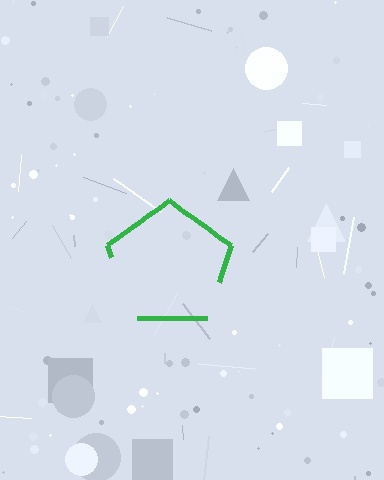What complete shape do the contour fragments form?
The contour fragments form a pentagon.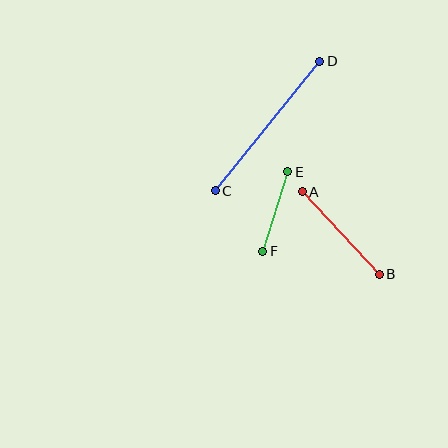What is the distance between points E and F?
The distance is approximately 83 pixels.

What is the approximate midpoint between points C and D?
The midpoint is at approximately (268, 126) pixels.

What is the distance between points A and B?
The distance is approximately 113 pixels.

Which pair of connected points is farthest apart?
Points C and D are farthest apart.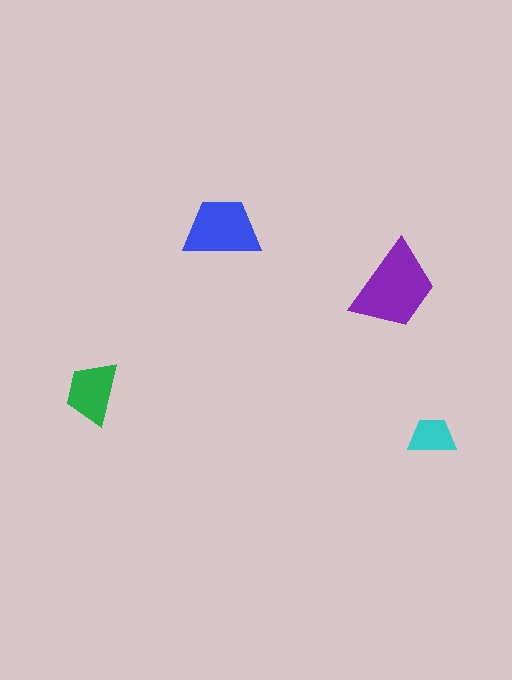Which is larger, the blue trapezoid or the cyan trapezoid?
The blue one.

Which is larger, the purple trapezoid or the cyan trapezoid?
The purple one.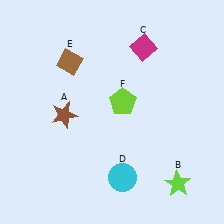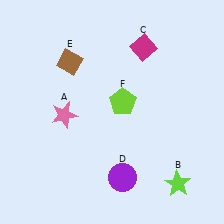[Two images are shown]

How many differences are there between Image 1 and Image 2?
There are 2 differences between the two images.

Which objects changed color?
A changed from brown to pink. D changed from cyan to purple.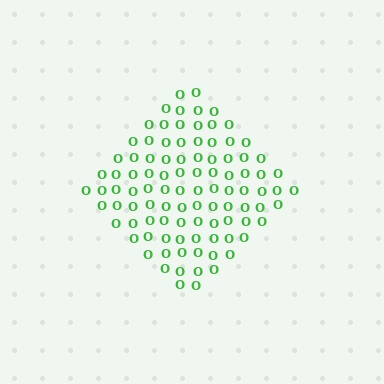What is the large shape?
The large shape is a diamond.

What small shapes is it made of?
It is made of small letter O's.